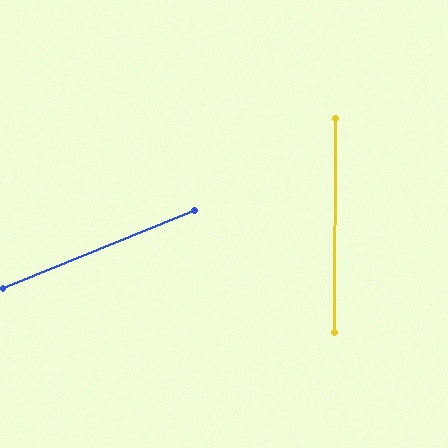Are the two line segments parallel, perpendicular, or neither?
Neither parallel nor perpendicular — they differ by about 68°.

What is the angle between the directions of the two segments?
Approximately 68 degrees.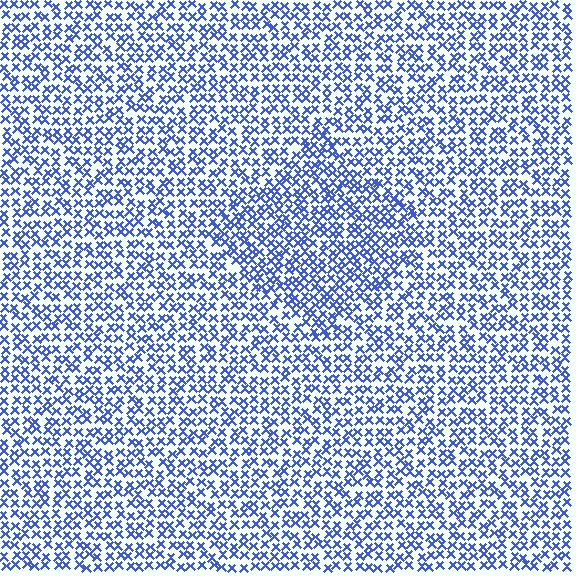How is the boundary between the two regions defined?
The boundary is defined by a change in element density (approximately 1.4x ratio). All elements are the same color, size, and shape.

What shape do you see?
I see a diamond.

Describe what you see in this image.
The image contains small blue elements arranged at two different densities. A diamond-shaped region is visible where the elements are more densely packed than the surrounding area.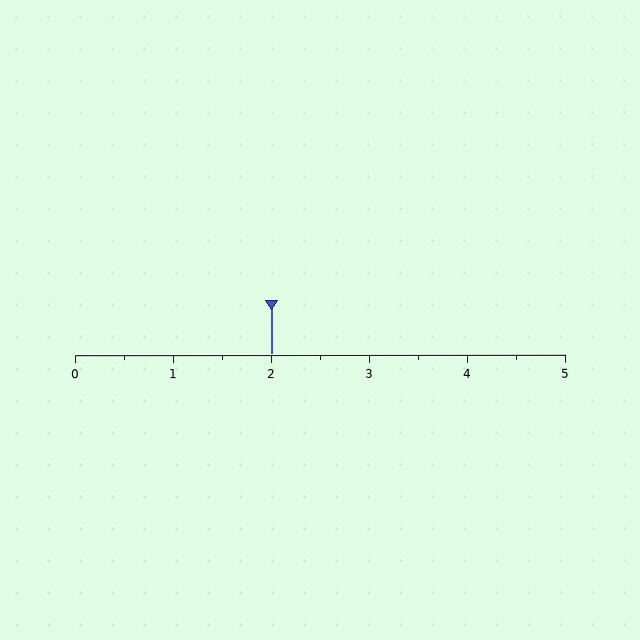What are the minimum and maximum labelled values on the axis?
The axis runs from 0 to 5.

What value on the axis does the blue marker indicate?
The marker indicates approximately 2.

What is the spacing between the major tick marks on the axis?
The major ticks are spaced 1 apart.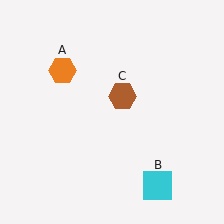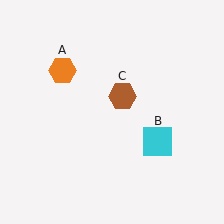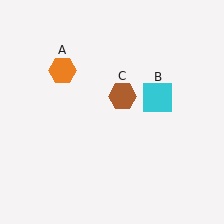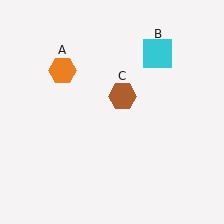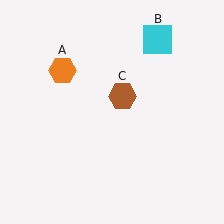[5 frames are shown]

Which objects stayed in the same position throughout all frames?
Orange hexagon (object A) and brown hexagon (object C) remained stationary.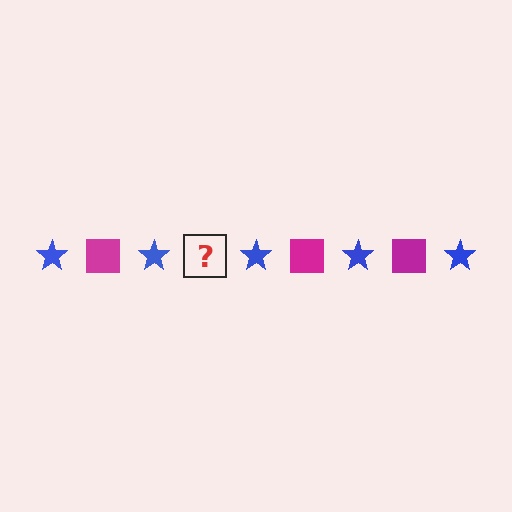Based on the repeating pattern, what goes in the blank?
The blank should be a magenta square.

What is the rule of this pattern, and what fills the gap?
The rule is that the pattern alternates between blue star and magenta square. The gap should be filled with a magenta square.